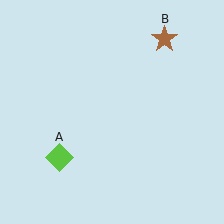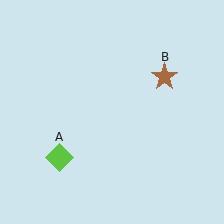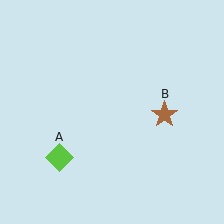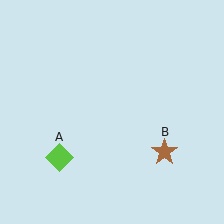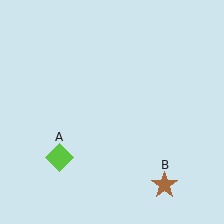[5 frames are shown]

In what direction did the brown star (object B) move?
The brown star (object B) moved down.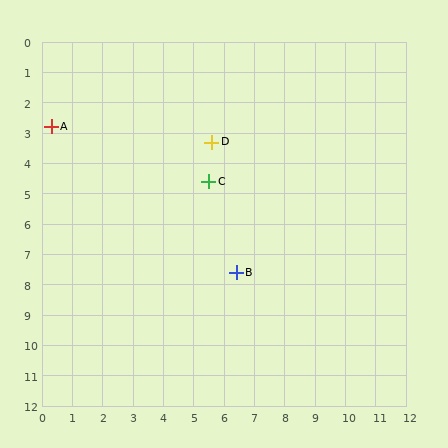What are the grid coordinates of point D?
Point D is at approximately (5.6, 3.3).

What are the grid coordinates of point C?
Point C is at approximately (5.5, 4.6).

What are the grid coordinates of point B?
Point B is at approximately (6.4, 7.6).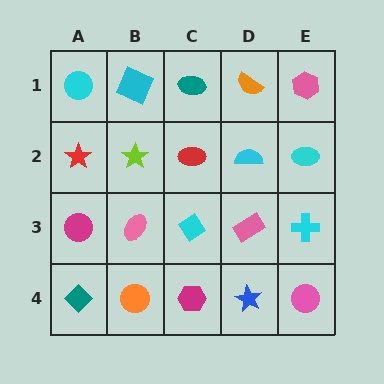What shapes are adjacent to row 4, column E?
A cyan cross (row 3, column E), a blue star (row 4, column D).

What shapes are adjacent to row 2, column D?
An orange semicircle (row 1, column D), a pink rectangle (row 3, column D), a red ellipse (row 2, column C), a cyan ellipse (row 2, column E).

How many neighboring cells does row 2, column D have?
4.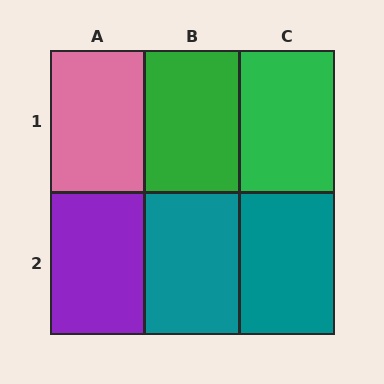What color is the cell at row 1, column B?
Green.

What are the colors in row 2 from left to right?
Purple, teal, teal.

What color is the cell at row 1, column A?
Pink.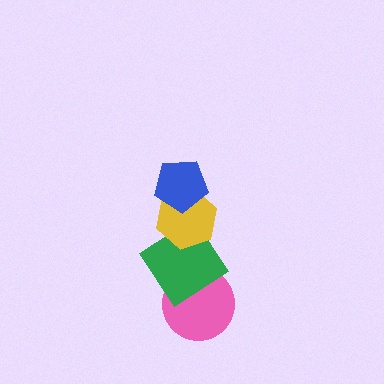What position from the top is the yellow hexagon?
The yellow hexagon is 2nd from the top.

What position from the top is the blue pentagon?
The blue pentagon is 1st from the top.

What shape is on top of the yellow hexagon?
The blue pentagon is on top of the yellow hexagon.